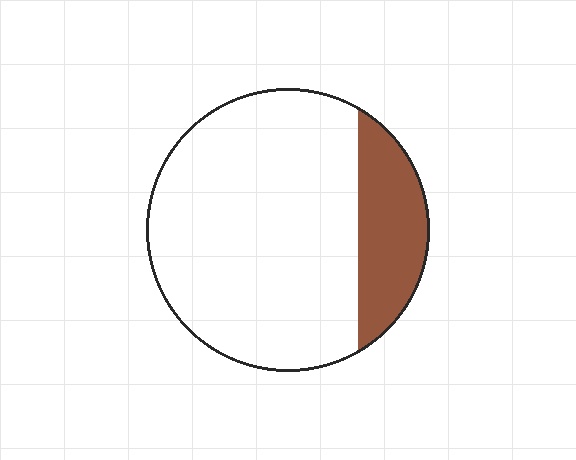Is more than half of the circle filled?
No.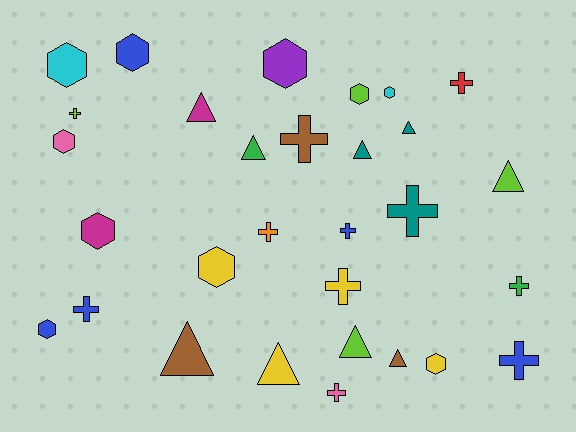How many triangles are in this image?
There are 9 triangles.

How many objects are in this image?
There are 30 objects.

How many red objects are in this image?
There is 1 red object.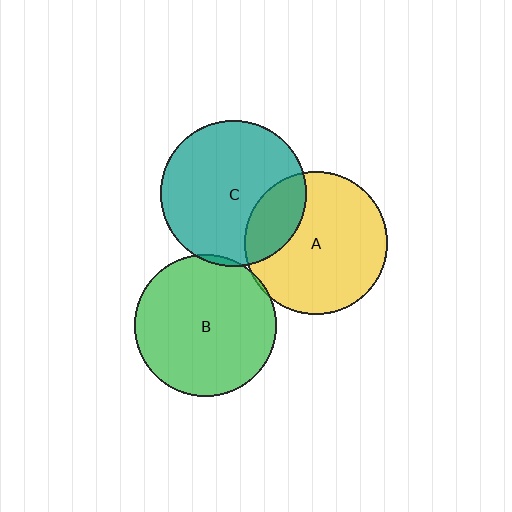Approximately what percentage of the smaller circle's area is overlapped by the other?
Approximately 25%.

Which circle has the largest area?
Circle C (teal).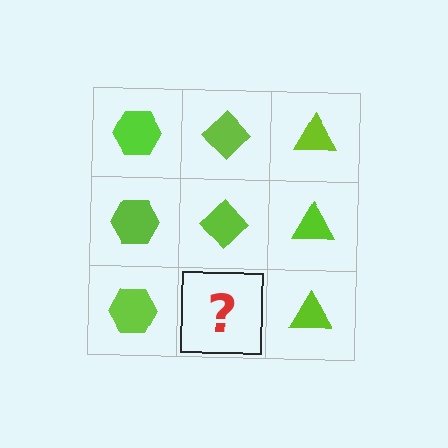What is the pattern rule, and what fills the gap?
The rule is that each column has a consistent shape. The gap should be filled with a lime diamond.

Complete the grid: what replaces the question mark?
The question mark should be replaced with a lime diamond.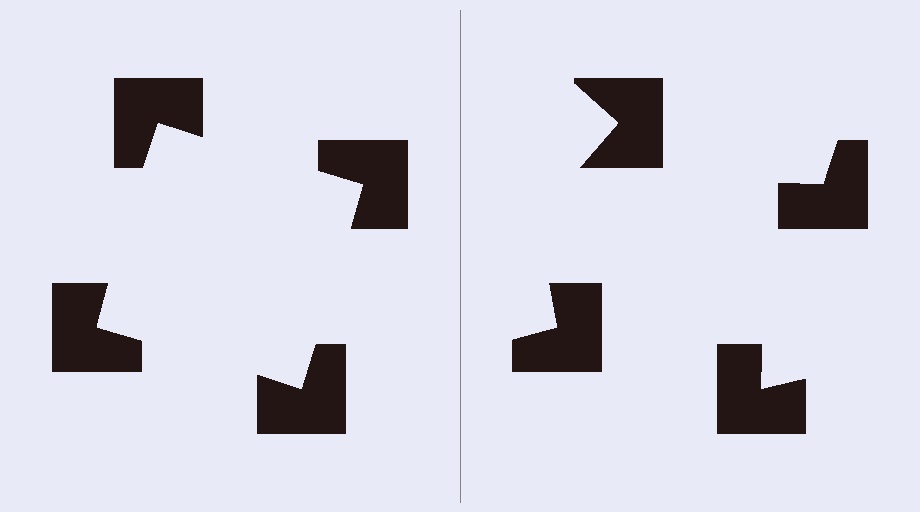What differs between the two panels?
The notched squares are positioned identically on both sides; only the wedge orientations differ. On the left they align to a square; on the right they are misaligned.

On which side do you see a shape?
An illusory square appears on the left side. On the right side the wedge cuts are rotated, so no coherent shape forms.